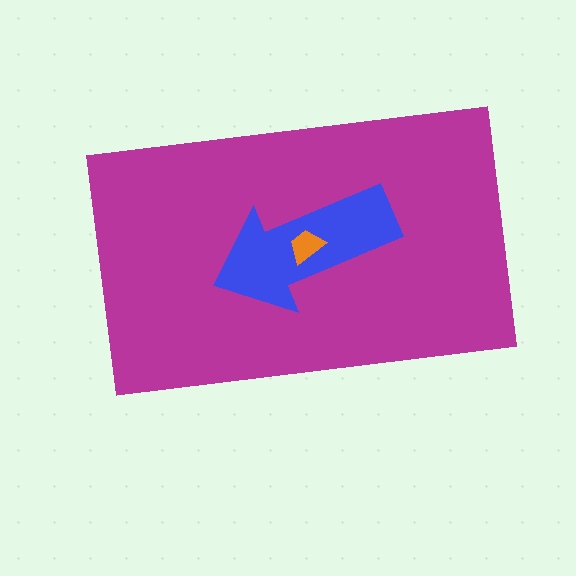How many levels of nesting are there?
3.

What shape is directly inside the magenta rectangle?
The blue arrow.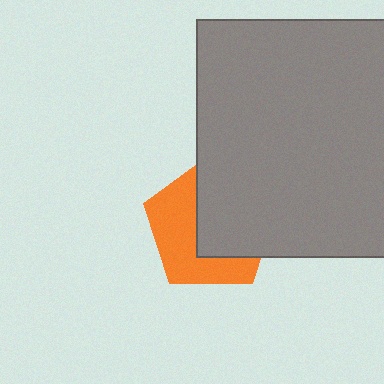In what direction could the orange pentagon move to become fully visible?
The orange pentagon could move left. That would shift it out from behind the gray rectangle entirely.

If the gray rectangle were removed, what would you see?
You would see the complete orange pentagon.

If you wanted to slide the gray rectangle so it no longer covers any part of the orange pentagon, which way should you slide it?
Slide it right — that is the most direct way to separate the two shapes.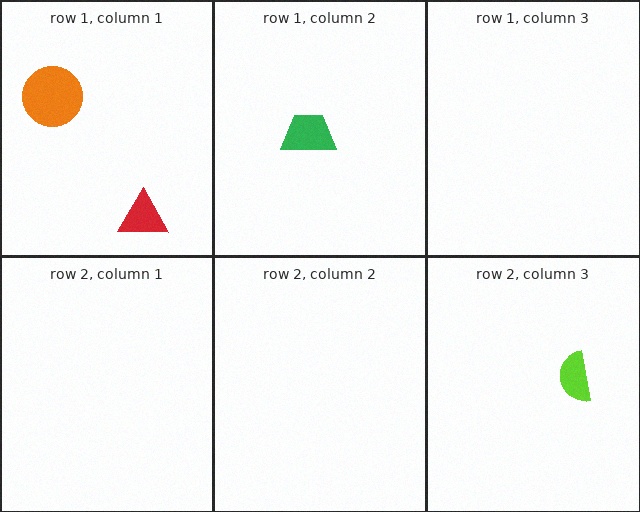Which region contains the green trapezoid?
The row 1, column 2 region.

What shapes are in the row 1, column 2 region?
The green trapezoid.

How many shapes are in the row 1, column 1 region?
2.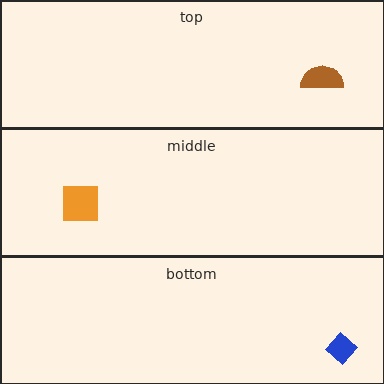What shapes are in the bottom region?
The blue diamond.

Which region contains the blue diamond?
The bottom region.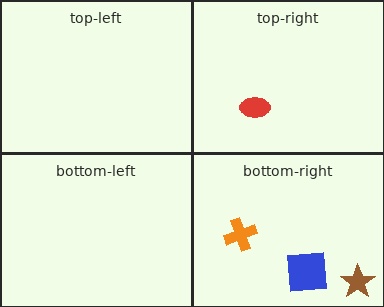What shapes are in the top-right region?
The red ellipse.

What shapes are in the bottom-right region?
The blue square, the brown star, the orange cross.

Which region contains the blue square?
The bottom-right region.